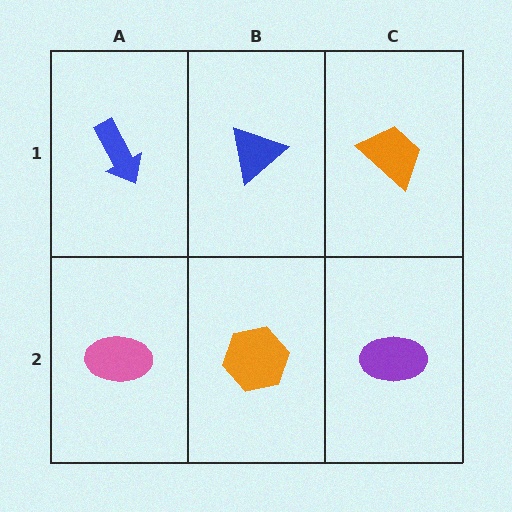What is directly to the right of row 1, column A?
A blue triangle.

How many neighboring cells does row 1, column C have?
2.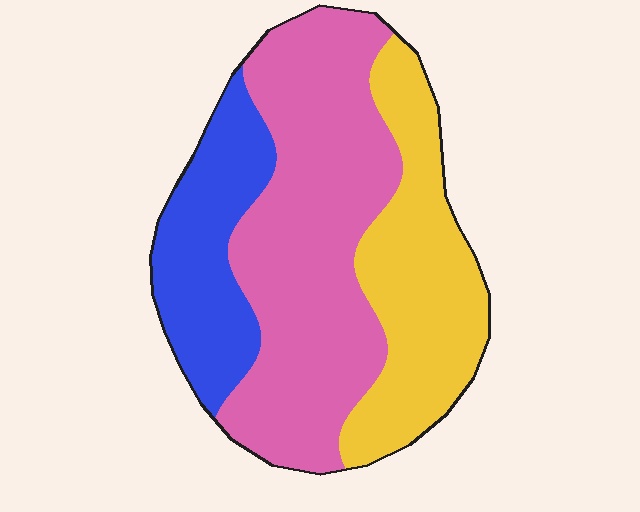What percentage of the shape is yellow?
Yellow takes up about one third (1/3) of the shape.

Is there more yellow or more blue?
Yellow.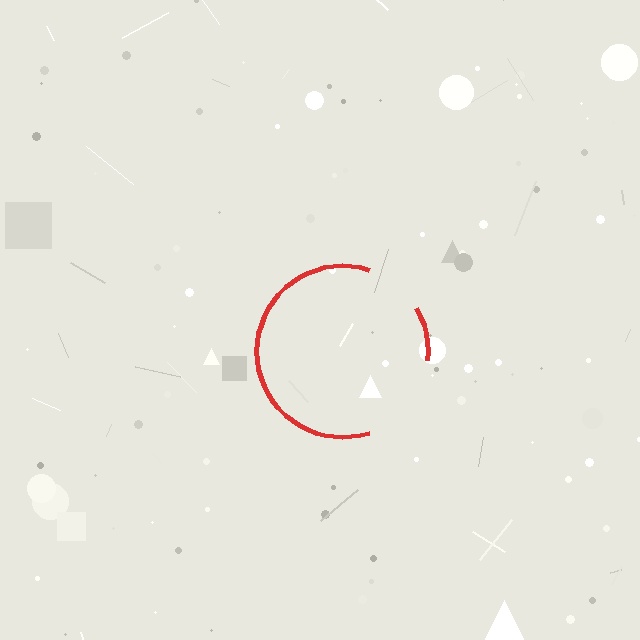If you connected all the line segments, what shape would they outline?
They would outline a circle.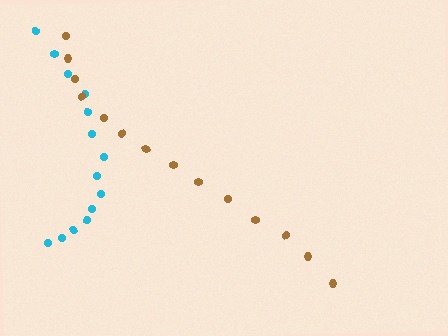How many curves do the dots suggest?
There are 2 distinct paths.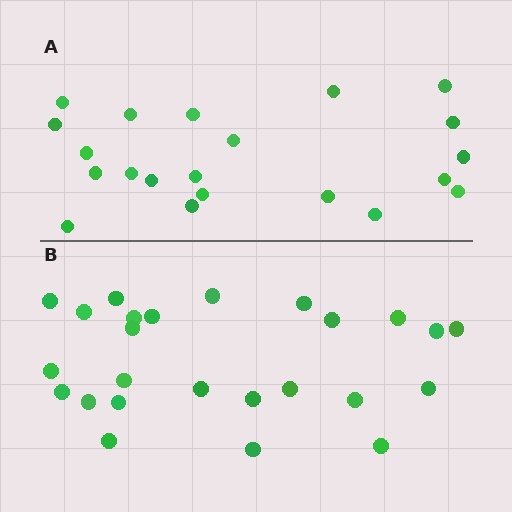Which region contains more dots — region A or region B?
Region B (the bottom region) has more dots.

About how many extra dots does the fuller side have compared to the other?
Region B has about 4 more dots than region A.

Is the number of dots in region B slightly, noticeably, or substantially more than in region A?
Region B has only slightly more — the two regions are fairly close. The ratio is roughly 1.2 to 1.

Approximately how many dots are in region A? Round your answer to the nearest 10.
About 20 dots. (The exact count is 21, which rounds to 20.)